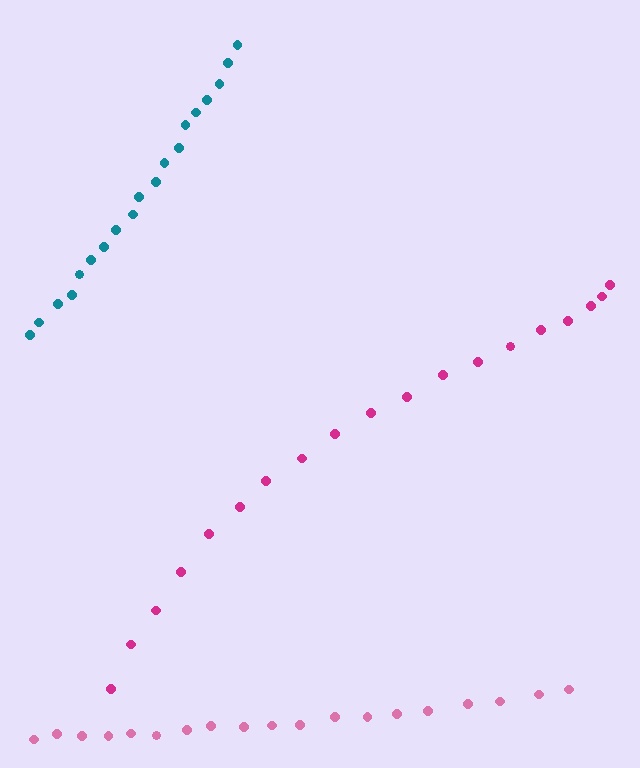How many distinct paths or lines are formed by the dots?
There are 3 distinct paths.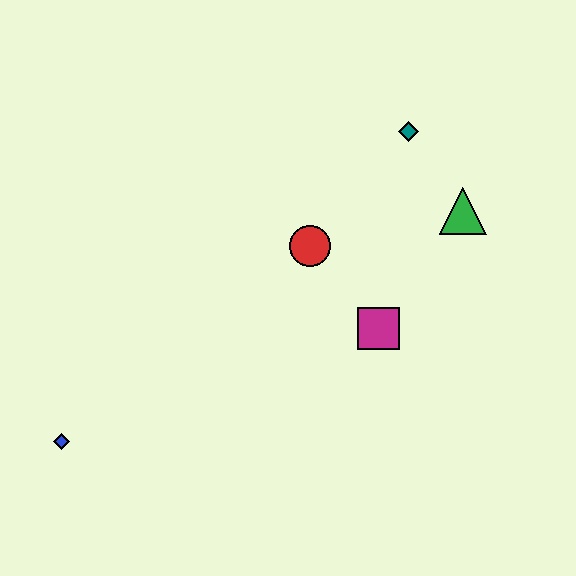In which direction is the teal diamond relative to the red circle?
The teal diamond is above the red circle.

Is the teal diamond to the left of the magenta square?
No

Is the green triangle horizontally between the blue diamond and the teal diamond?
No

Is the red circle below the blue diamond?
No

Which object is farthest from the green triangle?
The blue diamond is farthest from the green triangle.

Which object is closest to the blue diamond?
The red circle is closest to the blue diamond.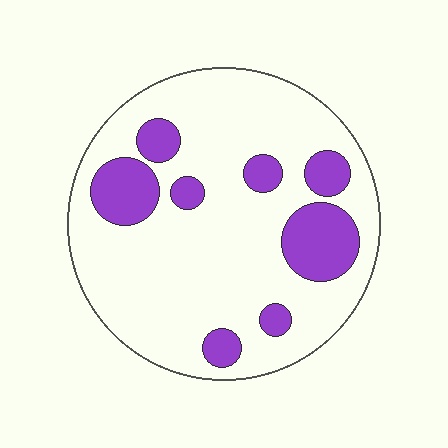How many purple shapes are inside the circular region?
8.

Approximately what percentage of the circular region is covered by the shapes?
Approximately 20%.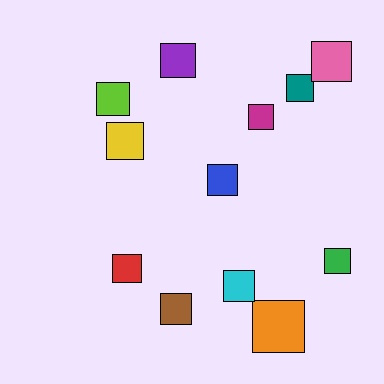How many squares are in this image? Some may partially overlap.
There are 12 squares.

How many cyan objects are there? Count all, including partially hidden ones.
There is 1 cyan object.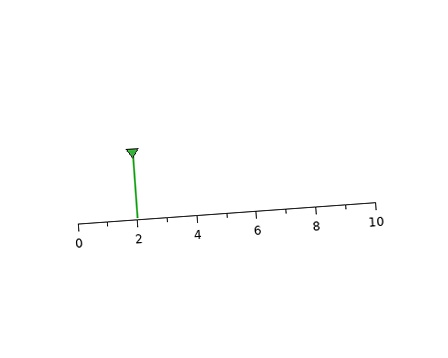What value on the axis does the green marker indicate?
The marker indicates approximately 2.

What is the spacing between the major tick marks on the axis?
The major ticks are spaced 2 apart.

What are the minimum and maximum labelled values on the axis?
The axis runs from 0 to 10.